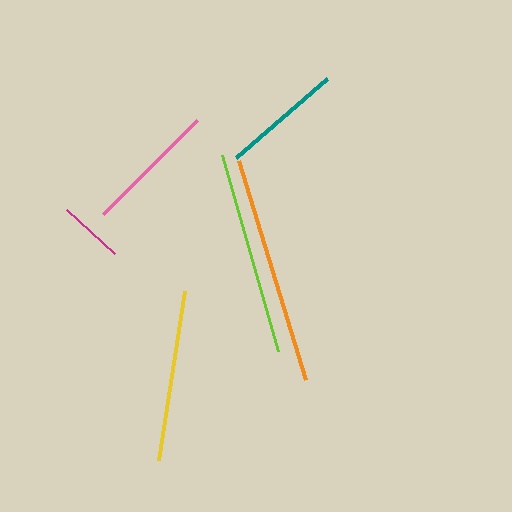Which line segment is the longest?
The orange line is the longest at approximately 229 pixels.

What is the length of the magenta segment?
The magenta segment is approximately 65 pixels long.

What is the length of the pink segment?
The pink segment is approximately 134 pixels long.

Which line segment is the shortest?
The magenta line is the shortest at approximately 65 pixels.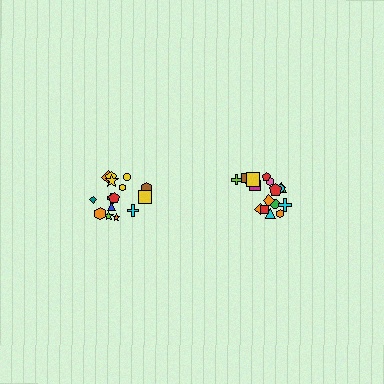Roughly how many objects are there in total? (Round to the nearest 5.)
Roughly 35 objects in total.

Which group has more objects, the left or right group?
The right group.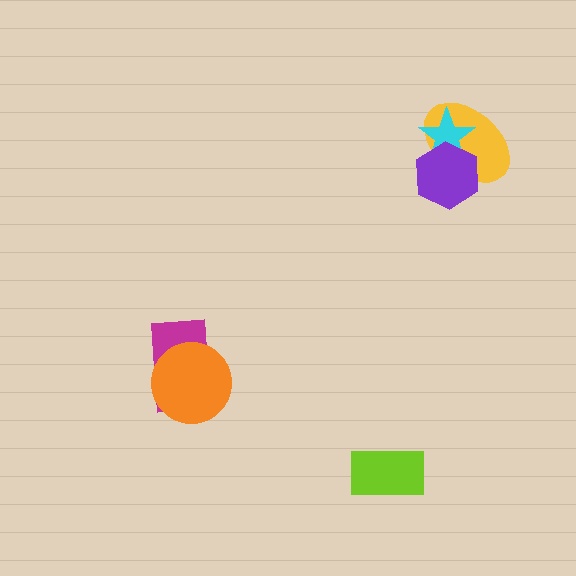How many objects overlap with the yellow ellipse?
2 objects overlap with the yellow ellipse.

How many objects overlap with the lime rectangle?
0 objects overlap with the lime rectangle.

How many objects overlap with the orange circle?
1 object overlaps with the orange circle.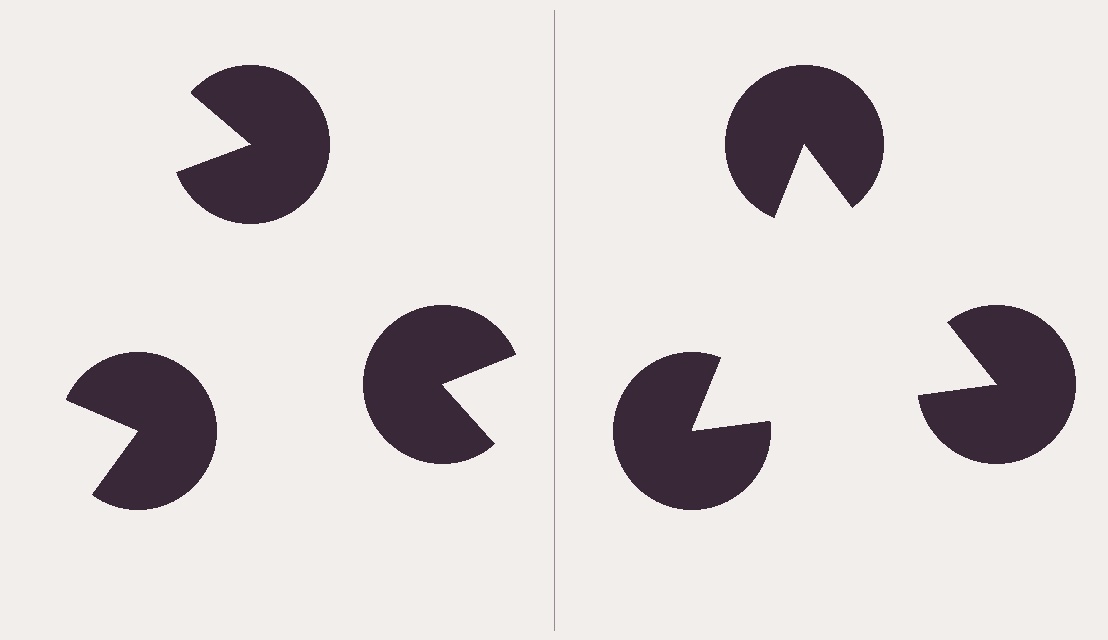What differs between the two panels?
The pac-man discs are positioned identically on both sides; only the wedge orientations differ. On the right they align to a triangle; on the left they are misaligned.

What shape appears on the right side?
An illusory triangle.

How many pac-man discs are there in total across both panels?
6 — 3 on each side.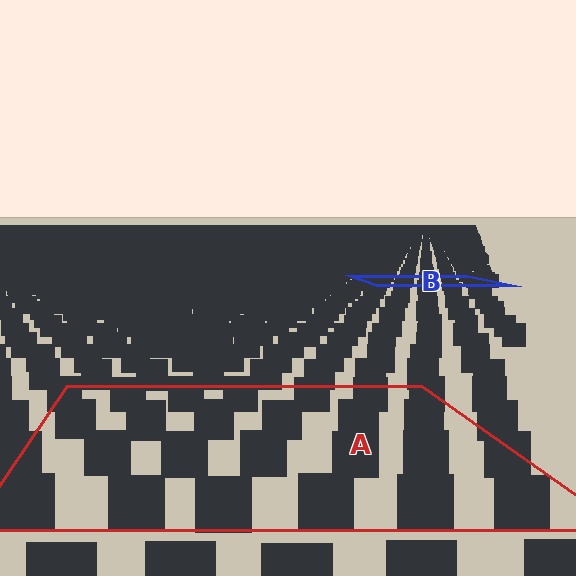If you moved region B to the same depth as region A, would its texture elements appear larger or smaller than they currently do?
They would appear larger. At a closer depth, the same texture elements are projected at a bigger on-screen size.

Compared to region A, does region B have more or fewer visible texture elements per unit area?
Region B has more texture elements per unit area — they are packed more densely because it is farther away.